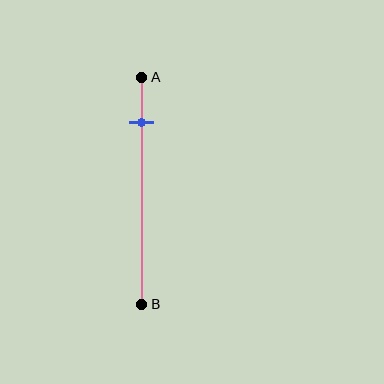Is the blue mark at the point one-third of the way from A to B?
No, the mark is at about 20% from A, not at the 33% one-third point.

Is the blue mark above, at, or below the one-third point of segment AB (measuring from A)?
The blue mark is above the one-third point of segment AB.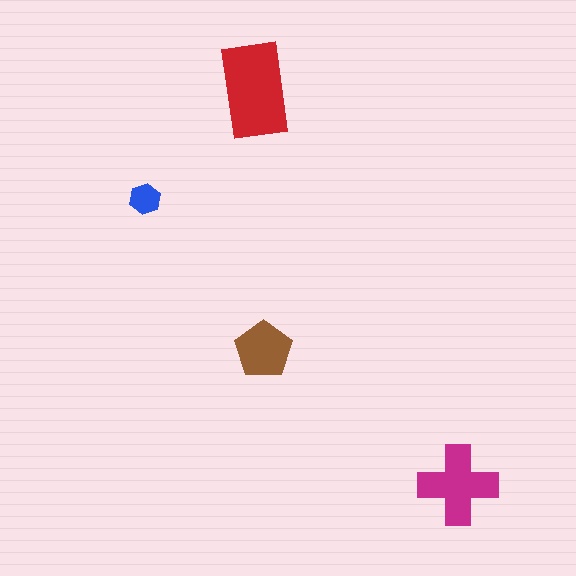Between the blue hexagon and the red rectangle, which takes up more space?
The red rectangle.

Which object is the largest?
The red rectangle.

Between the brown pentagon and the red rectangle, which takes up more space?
The red rectangle.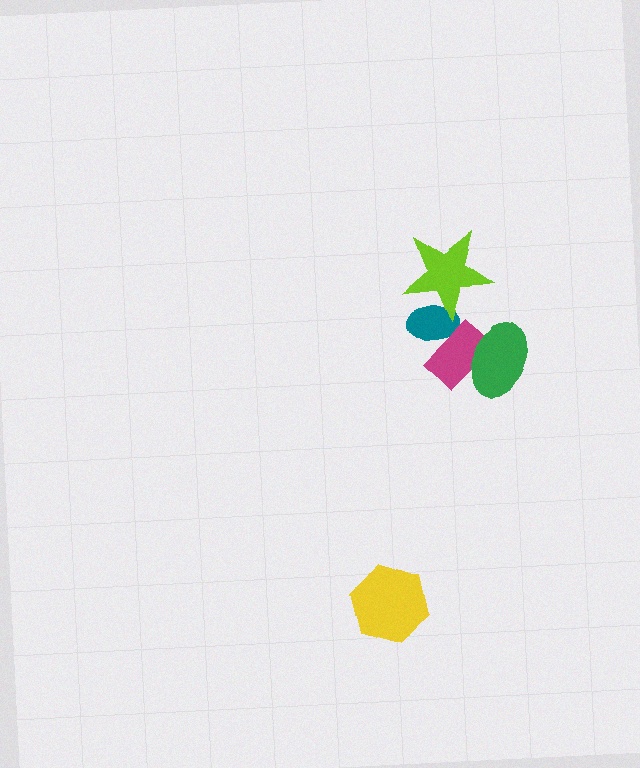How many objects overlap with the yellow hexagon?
0 objects overlap with the yellow hexagon.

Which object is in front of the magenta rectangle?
The green ellipse is in front of the magenta rectangle.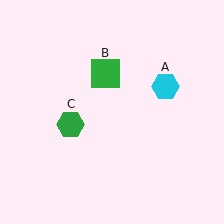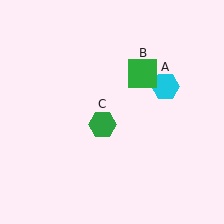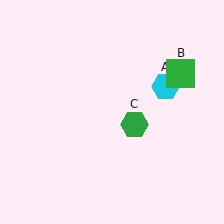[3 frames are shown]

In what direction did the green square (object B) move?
The green square (object B) moved right.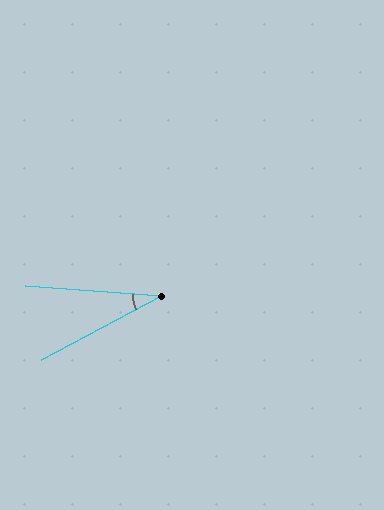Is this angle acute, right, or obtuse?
It is acute.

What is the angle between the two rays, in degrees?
Approximately 32 degrees.